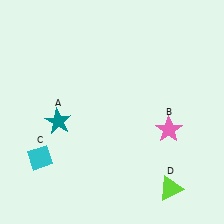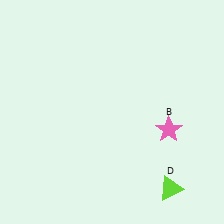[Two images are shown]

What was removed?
The teal star (A), the cyan diamond (C) were removed in Image 2.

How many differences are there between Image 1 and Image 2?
There are 2 differences between the two images.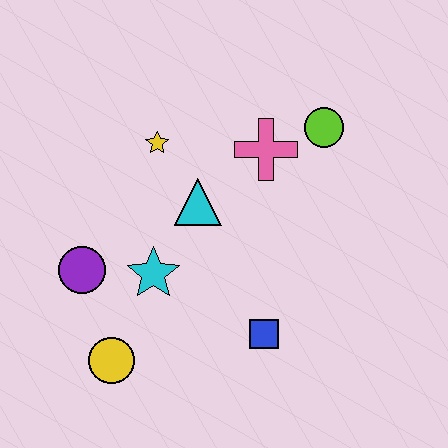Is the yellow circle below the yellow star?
Yes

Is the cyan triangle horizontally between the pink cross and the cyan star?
Yes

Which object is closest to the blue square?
The cyan star is closest to the blue square.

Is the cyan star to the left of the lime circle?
Yes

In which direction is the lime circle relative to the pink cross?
The lime circle is to the right of the pink cross.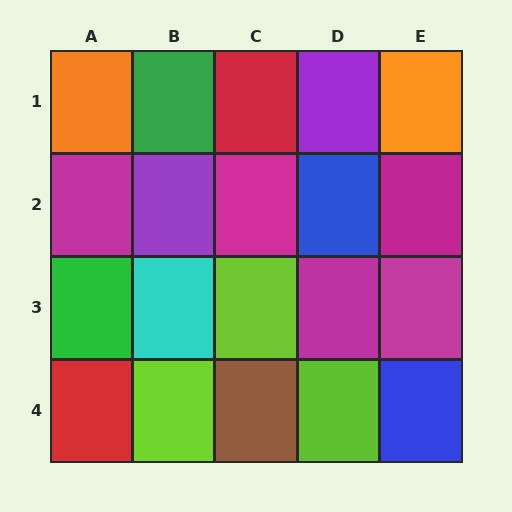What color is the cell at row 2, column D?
Blue.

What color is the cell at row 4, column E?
Blue.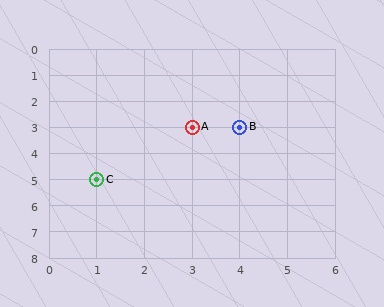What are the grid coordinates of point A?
Point A is at grid coordinates (3, 3).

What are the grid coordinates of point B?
Point B is at grid coordinates (4, 3).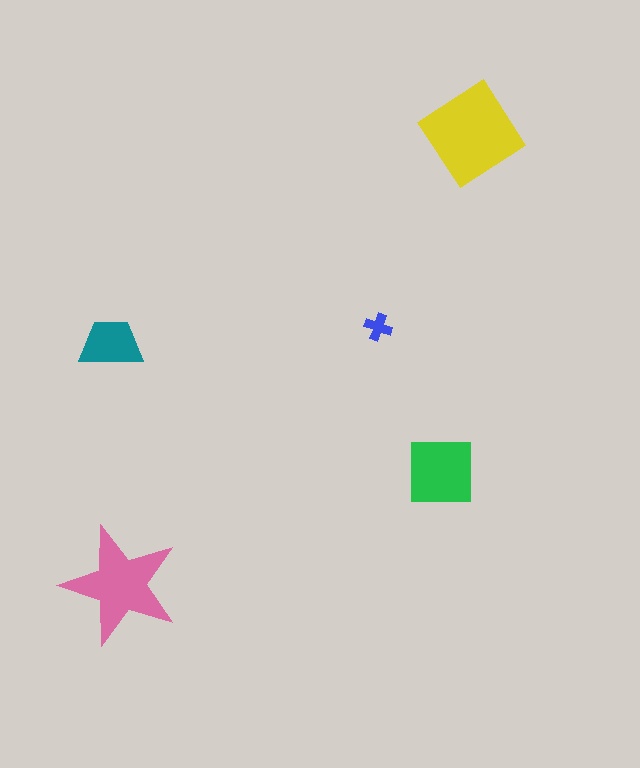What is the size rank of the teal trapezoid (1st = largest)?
4th.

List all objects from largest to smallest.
The yellow diamond, the pink star, the green square, the teal trapezoid, the blue cross.